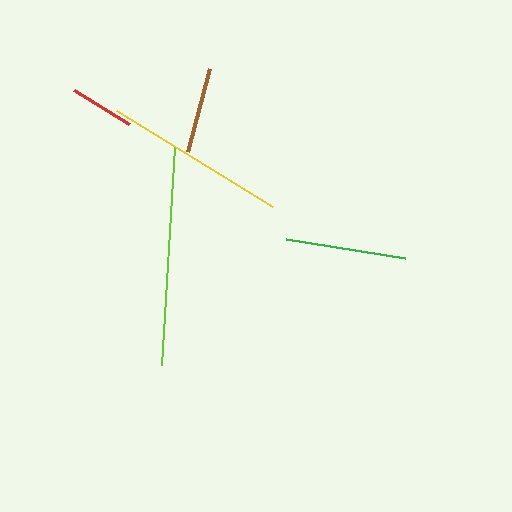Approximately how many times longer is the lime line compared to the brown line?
The lime line is approximately 2.5 times the length of the brown line.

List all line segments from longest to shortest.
From longest to shortest: lime, yellow, green, brown, red.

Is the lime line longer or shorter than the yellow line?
The lime line is longer than the yellow line.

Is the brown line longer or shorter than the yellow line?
The yellow line is longer than the brown line.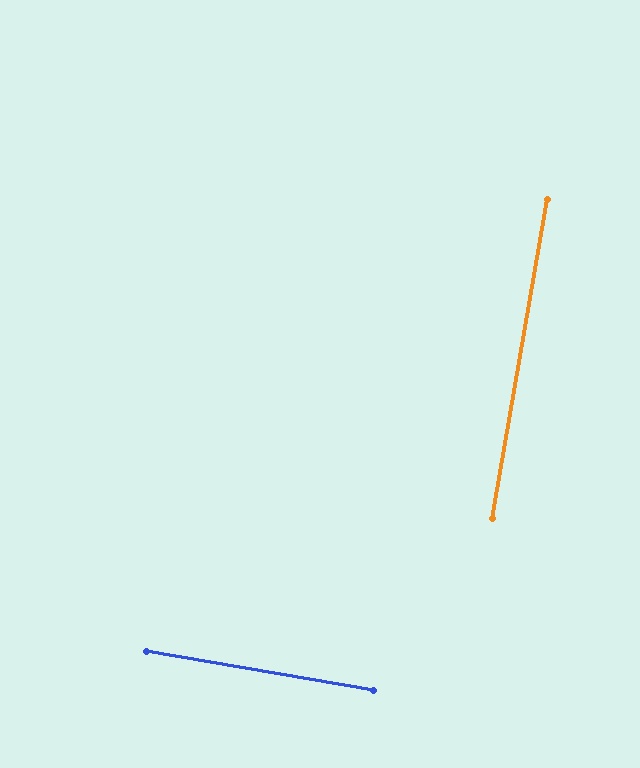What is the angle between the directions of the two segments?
Approximately 90 degrees.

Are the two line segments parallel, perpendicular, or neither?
Perpendicular — they meet at approximately 90°.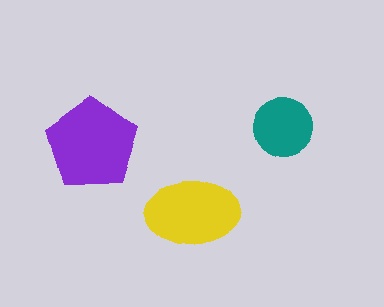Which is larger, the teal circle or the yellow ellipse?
The yellow ellipse.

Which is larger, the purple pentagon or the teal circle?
The purple pentagon.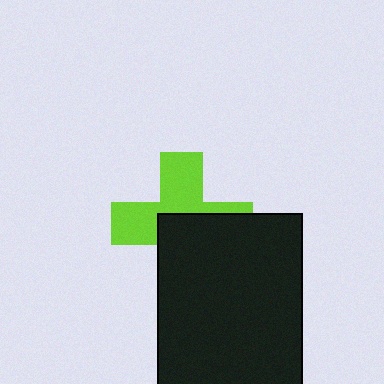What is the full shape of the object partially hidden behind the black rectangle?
The partially hidden object is a lime cross.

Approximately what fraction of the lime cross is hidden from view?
Roughly 50% of the lime cross is hidden behind the black rectangle.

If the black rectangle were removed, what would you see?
You would see the complete lime cross.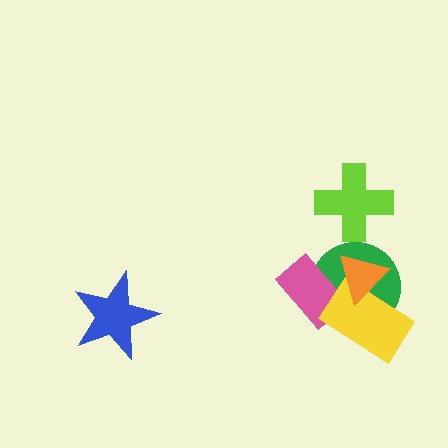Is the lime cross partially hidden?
No, no other shape covers it.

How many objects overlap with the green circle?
3 objects overlap with the green circle.